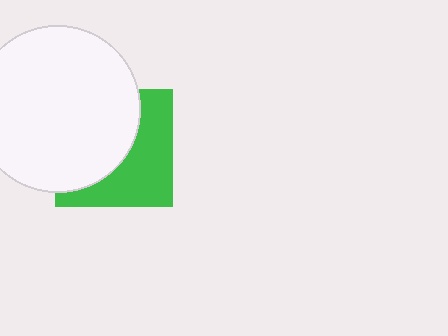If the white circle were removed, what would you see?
You would see the complete green square.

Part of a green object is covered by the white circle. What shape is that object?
It is a square.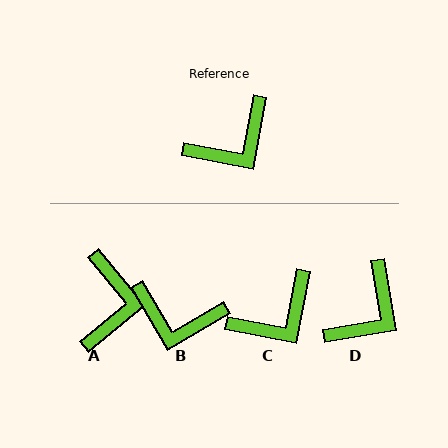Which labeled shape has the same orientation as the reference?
C.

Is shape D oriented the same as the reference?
No, it is off by about 20 degrees.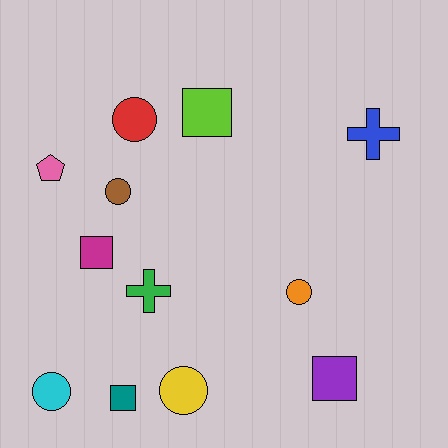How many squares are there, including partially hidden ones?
There are 4 squares.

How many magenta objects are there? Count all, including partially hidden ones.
There is 1 magenta object.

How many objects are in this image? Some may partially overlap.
There are 12 objects.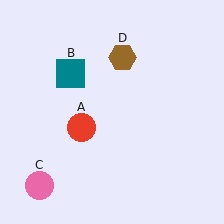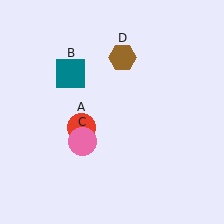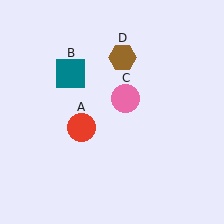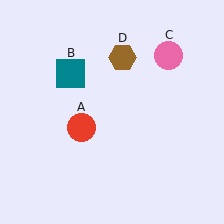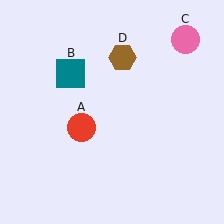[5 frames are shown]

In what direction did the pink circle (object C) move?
The pink circle (object C) moved up and to the right.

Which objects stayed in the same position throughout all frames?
Red circle (object A) and teal square (object B) and brown hexagon (object D) remained stationary.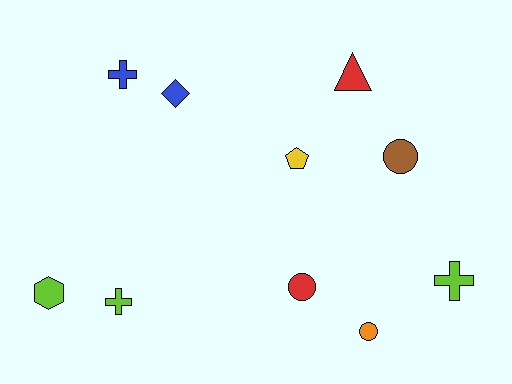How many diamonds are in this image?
There is 1 diamond.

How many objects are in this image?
There are 10 objects.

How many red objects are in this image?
There are 2 red objects.